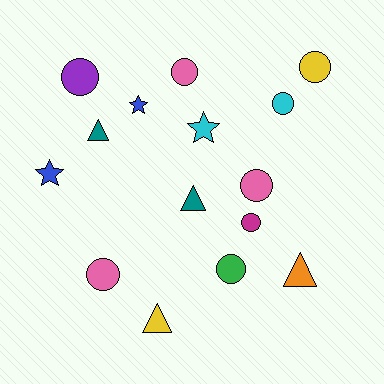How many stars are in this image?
There are 3 stars.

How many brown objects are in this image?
There are no brown objects.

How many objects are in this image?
There are 15 objects.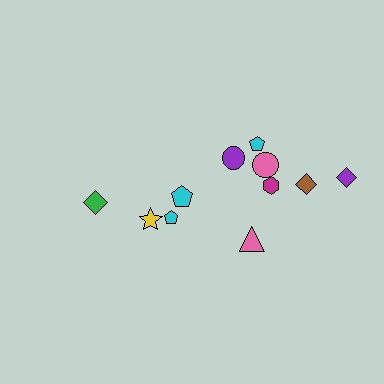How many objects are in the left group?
There are 4 objects.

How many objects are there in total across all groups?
There are 11 objects.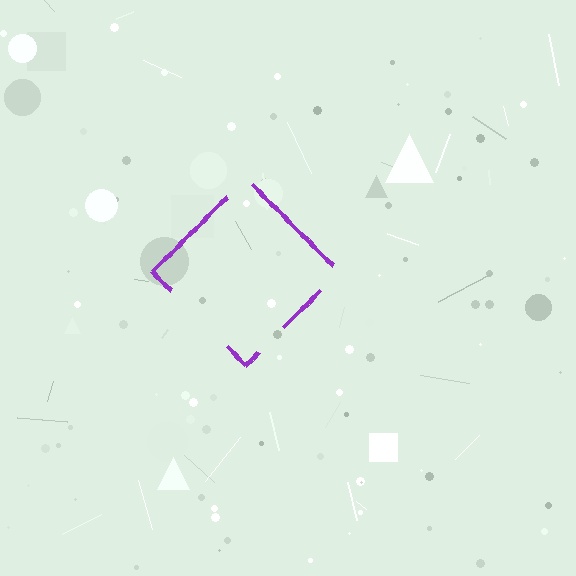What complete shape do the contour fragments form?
The contour fragments form a diamond.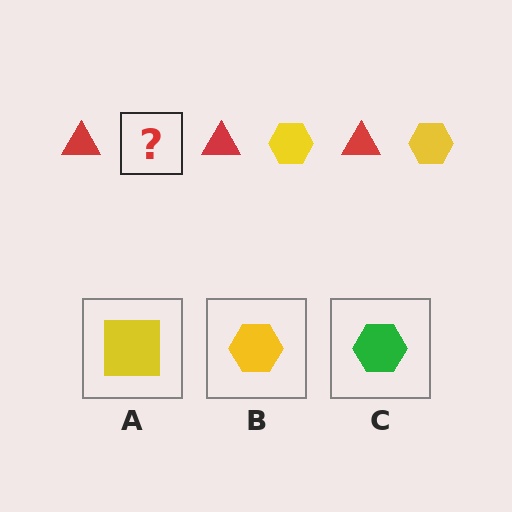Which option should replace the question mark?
Option B.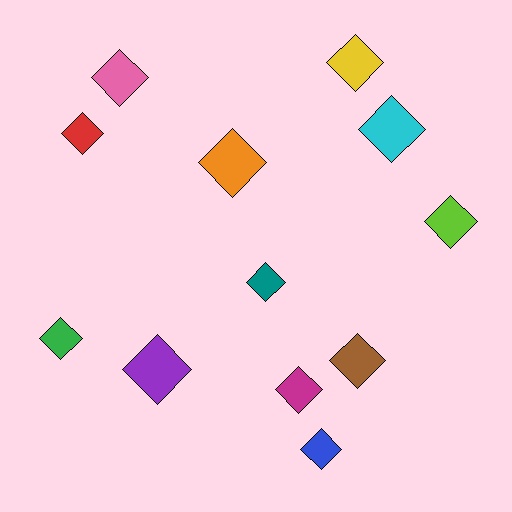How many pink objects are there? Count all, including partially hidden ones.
There is 1 pink object.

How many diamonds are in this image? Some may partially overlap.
There are 12 diamonds.